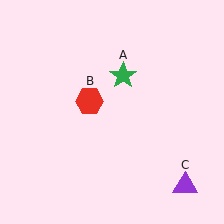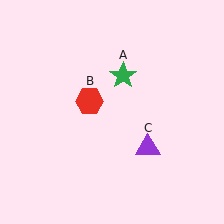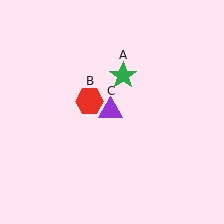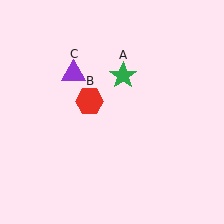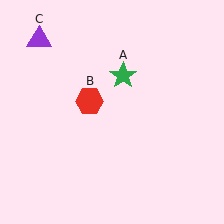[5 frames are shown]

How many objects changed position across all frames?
1 object changed position: purple triangle (object C).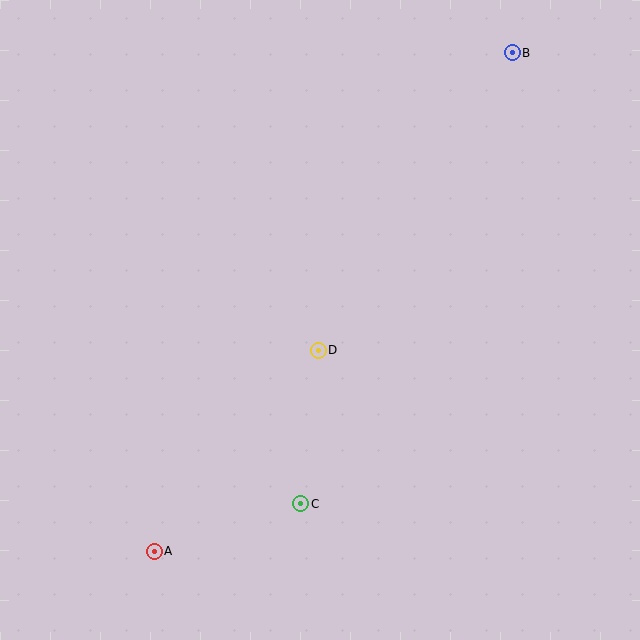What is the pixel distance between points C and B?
The distance between C and B is 498 pixels.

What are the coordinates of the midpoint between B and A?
The midpoint between B and A is at (333, 302).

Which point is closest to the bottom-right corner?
Point C is closest to the bottom-right corner.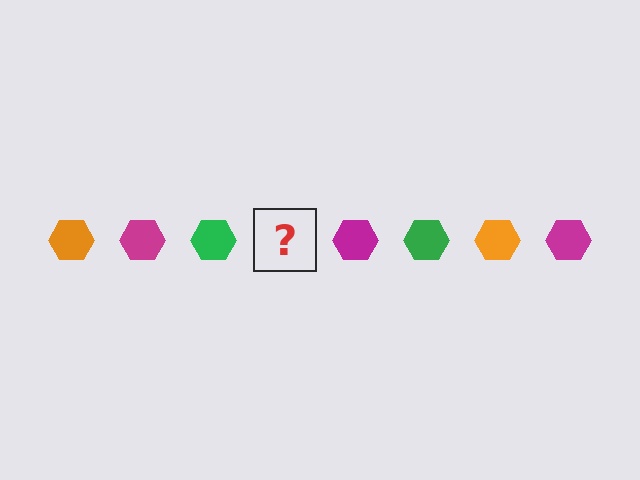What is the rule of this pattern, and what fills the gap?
The rule is that the pattern cycles through orange, magenta, green hexagons. The gap should be filled with an orange hexagon.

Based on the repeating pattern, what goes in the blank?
The blank should be an orange hexagon.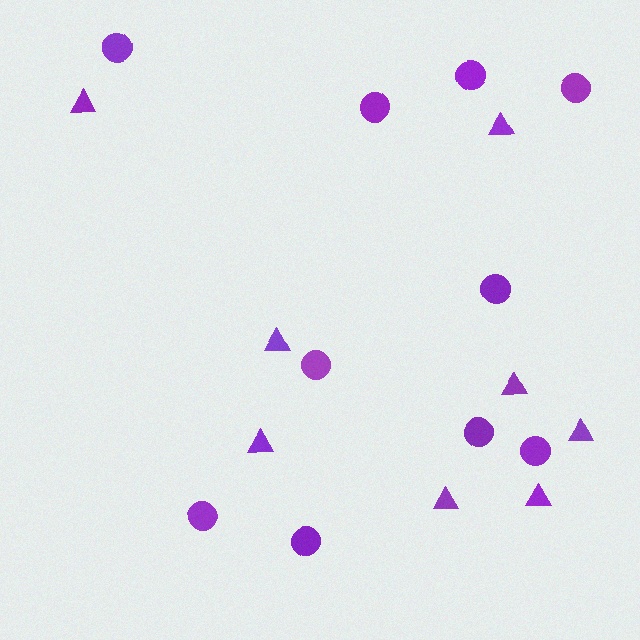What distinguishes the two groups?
There are 2 groups: one group of triangles (8) and one group of circles (10).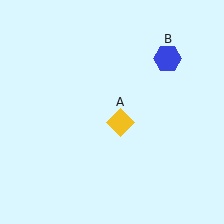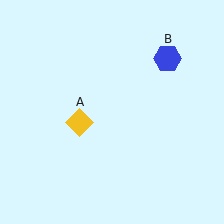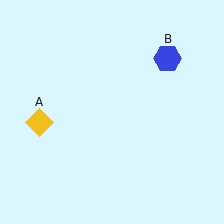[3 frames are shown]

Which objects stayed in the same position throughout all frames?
Blue hexagon (object B) remained stationary.